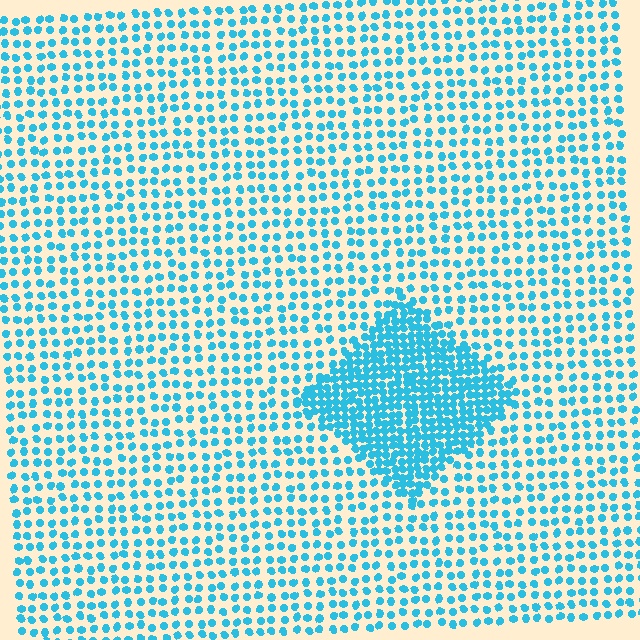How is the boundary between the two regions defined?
The boundary is defined by a change in element density (approximately 2.3x ratio). All elements are the same color, size, and shape.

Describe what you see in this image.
The image contains small cyan elements arranged at two different densities. A diamond-shaped region is visible where the elements are more densely packed than the surrounding area.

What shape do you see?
I see a diamond.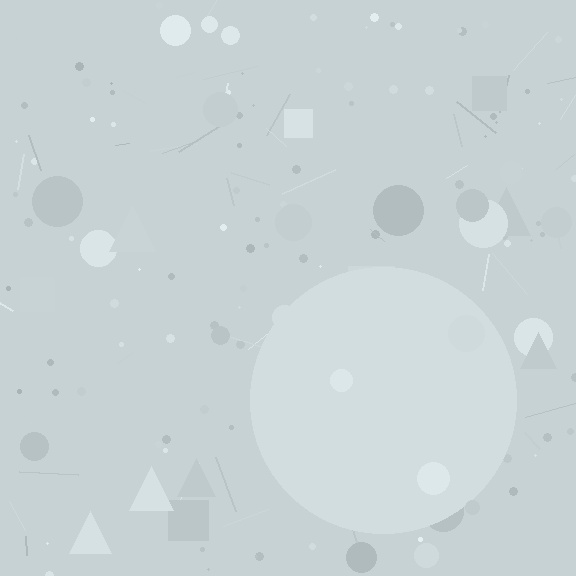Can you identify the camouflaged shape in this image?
The camouflaged shape is a circle.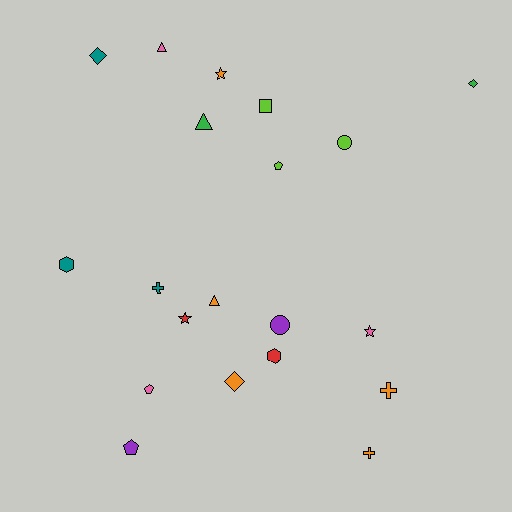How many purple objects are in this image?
There are 2 purple objects.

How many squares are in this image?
There is 1 square.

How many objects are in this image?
There are 20 objects.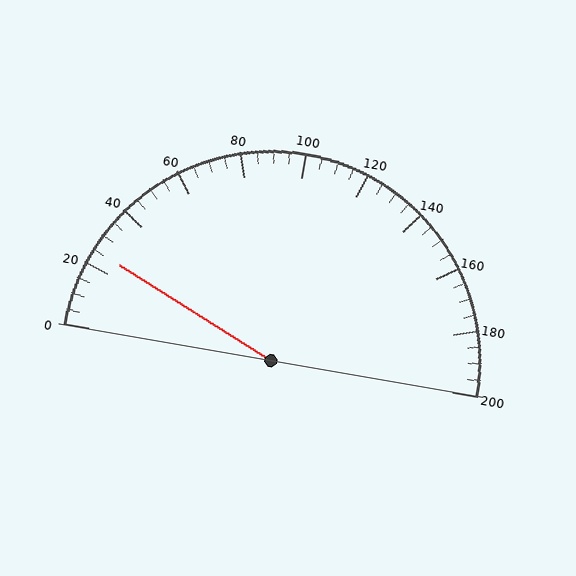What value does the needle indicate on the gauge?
The needle indicates approximately 25.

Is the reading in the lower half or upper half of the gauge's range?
The reading is in the lower half of the range (0 to 200).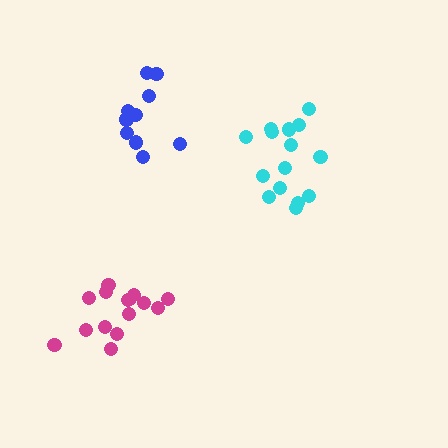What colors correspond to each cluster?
The clusters are colored: cyan, blue, magenta.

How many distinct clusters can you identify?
There are 3 distinct clusters.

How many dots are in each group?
Group 1: 15 dots, Group 2: 10 dots, Group 3: 15 dots (40 total).